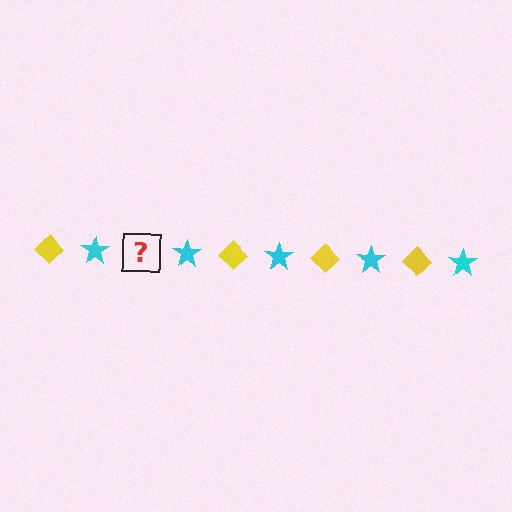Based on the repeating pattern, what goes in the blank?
The blank should be a yellow diamond.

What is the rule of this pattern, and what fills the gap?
The rule is that the pattern alternates between yellow diamond and cyan star. The gap should be filled with a yellow diamond.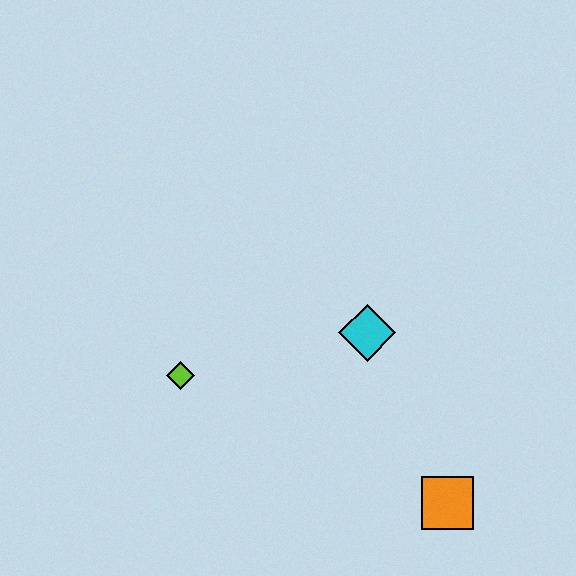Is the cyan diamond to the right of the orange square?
No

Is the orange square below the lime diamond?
Yes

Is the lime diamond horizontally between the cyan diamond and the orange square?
No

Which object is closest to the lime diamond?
The cyan diamond is closest to the lime diamond.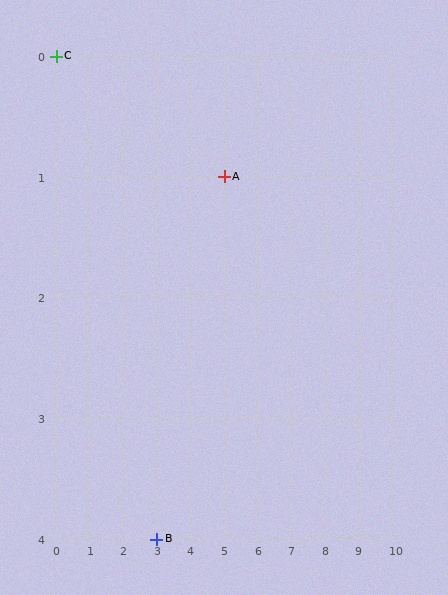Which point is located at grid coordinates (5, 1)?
Point A is at (5, 1).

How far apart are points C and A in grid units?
Points C and A are 5 columns and 1 row apart (about 5.1 grid units diagonally).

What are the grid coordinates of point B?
Point B is at grid coordinates (3, 4).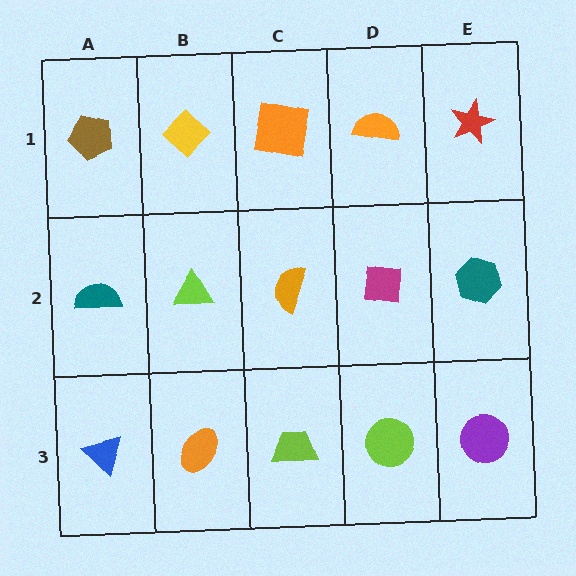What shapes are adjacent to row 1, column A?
A teal semicircle (row 2, column A), a yellow diamond (row 1, column B).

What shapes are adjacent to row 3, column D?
A magenta square (row 2, column D), a lime trapezoid (row 3, column C), a purple circle (row 3, column E).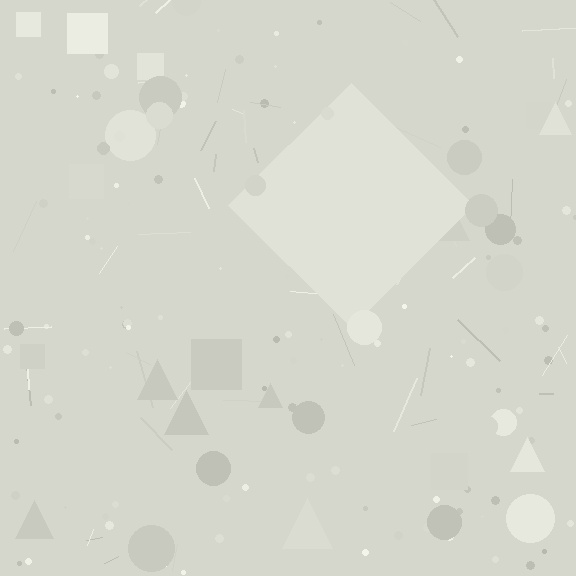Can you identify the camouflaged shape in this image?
The camouflaged shape is a diamond.